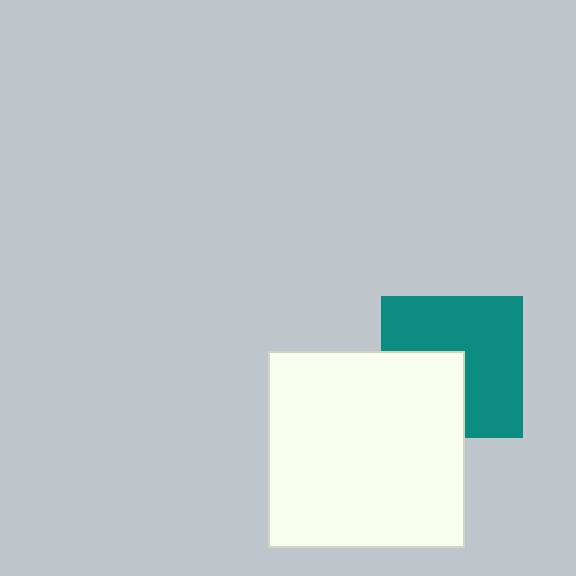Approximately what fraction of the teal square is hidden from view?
Roughly 36% of the teal square is hidden behind the white square.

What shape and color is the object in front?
The object in front is a white square.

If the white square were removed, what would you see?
You would see the complete teal square.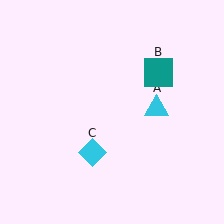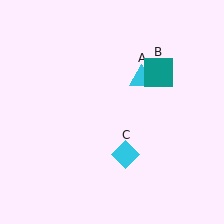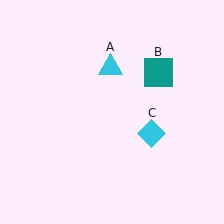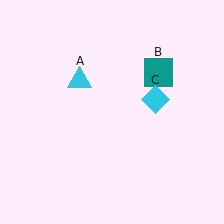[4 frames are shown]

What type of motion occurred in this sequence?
The cyan triangle (object A), cyan diamond (object C) rotated counterclockwise around the center of the scene.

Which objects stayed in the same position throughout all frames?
Teal square (object B) remained stationary.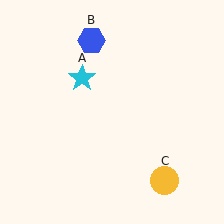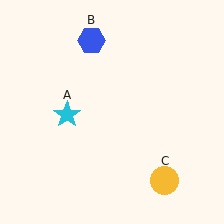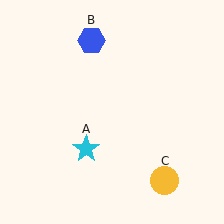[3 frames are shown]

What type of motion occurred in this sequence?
The cyan star (object A) rotated counterclockwise around the center of the scene.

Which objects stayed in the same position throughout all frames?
Blue hexagon (object B) and yellow circle (object C) remained stationary.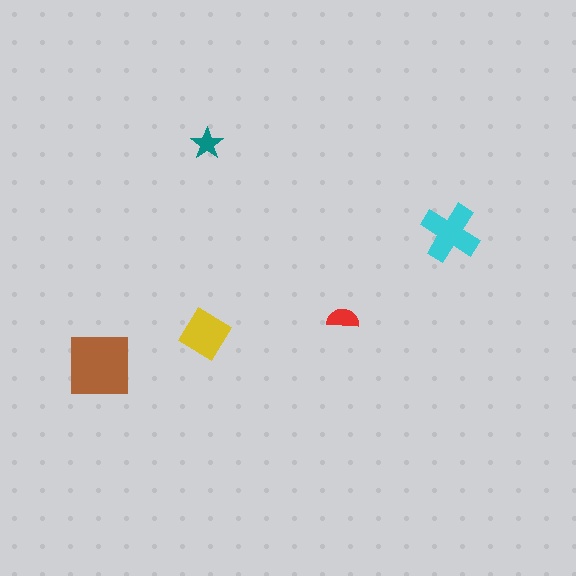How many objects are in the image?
There are 5 objects in the image.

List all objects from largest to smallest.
The brown square, the cyan cross, the yellow diamond, the red semicircle, the teal star.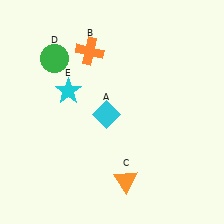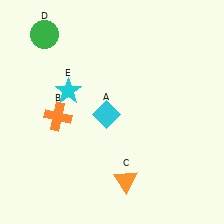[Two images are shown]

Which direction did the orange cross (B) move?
The orange cross (B) moved down.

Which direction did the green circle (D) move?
The green circle (D) moved up.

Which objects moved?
The objects that moved are: the orange cross (B), the green circle (D).